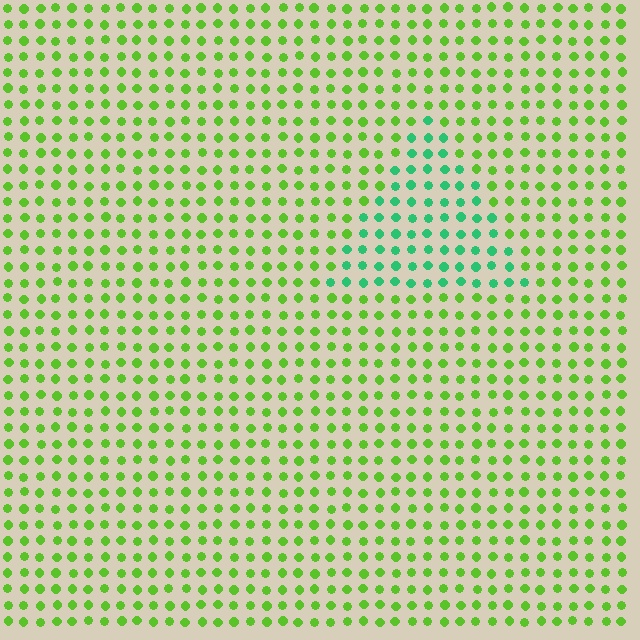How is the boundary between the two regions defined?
The boundary is defined purely by a slight shift in hue (about 47 degrees). Spacing, size, and orientation are identical on both sides.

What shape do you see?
I see a triangle.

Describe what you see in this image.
The image is filled with small lime elements in a uniform arrangement. A triangle-shaped region is visible where the elements are tinted to a slightly different hue, forming a subtle color boundary.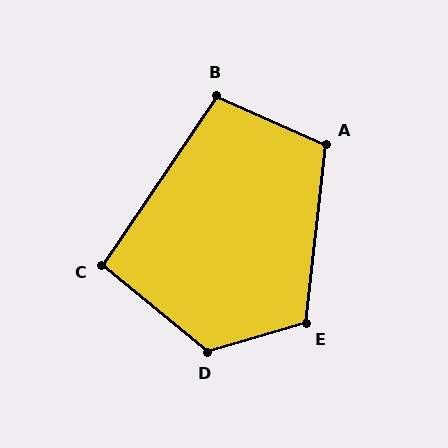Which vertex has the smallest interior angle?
C, at approximately 95 degrees.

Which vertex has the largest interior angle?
D, at approximately 125 degrees.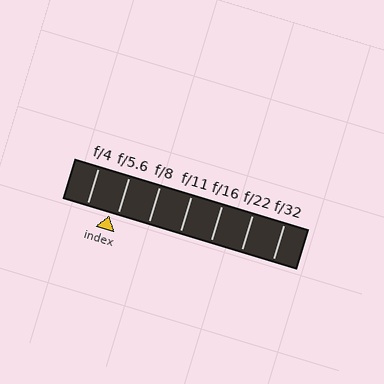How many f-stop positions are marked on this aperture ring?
There are 7 f-stop positions marked.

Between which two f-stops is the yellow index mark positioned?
The index mark is between f/4 and f/5.6.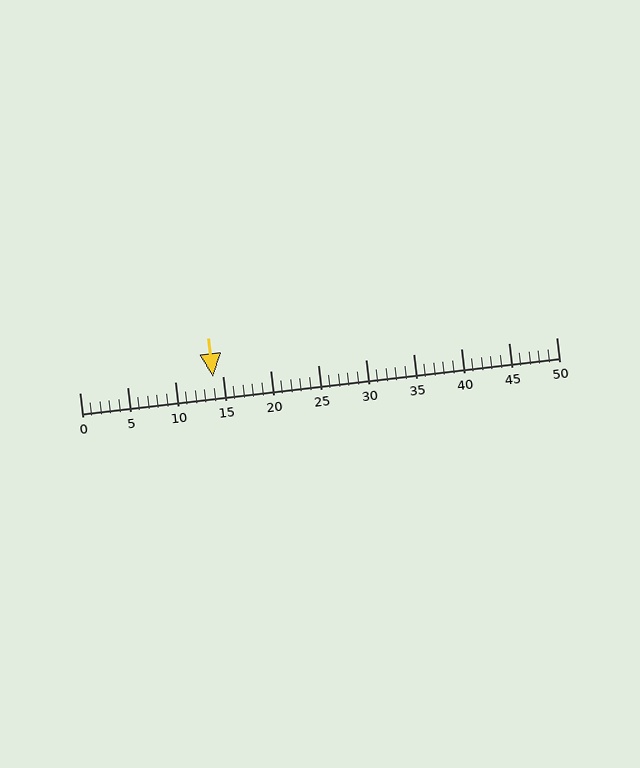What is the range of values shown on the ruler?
The ruler shows values from 0 to 50.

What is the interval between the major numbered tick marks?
The major tick marks are spaced 5 units apart.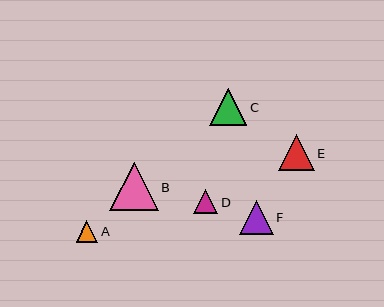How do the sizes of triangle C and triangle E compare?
Triangle C and triangle E are approximately the same size.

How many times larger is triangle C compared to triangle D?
Triangle C is approximately 1.6 times the size of triangle D.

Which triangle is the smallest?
Triangle A is the smallest with a size of approximately 21 pixels.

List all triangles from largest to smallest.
From largest to smallest: B, C, E, F, D, A.